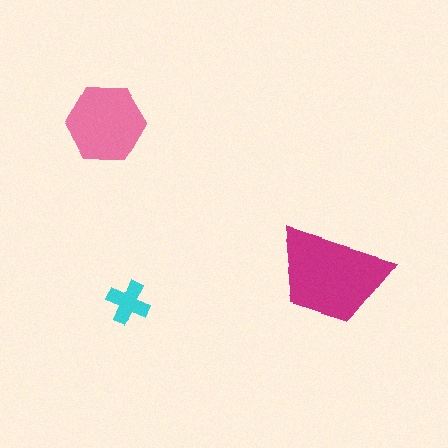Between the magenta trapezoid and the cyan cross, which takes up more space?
The magenta trapezoid.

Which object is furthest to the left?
The pink hexagon is leftmost.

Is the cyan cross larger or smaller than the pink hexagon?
Smaller.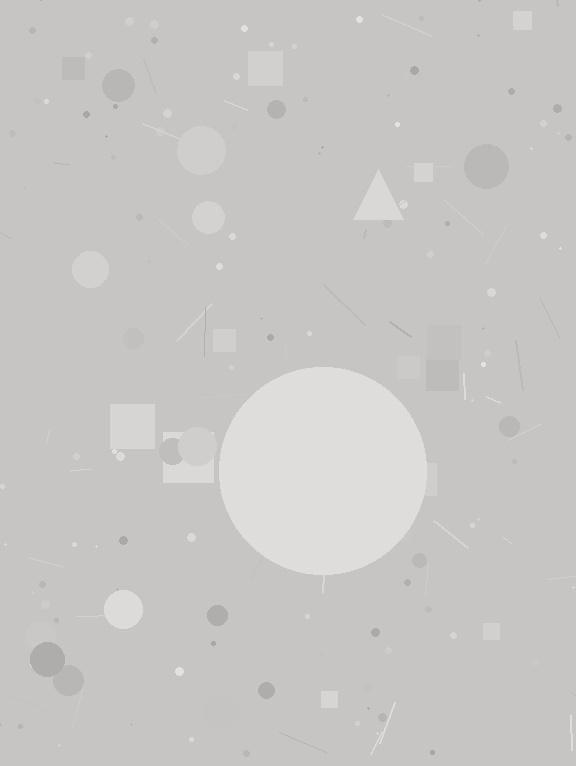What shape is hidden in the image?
A circle is hidden in the image.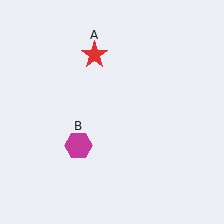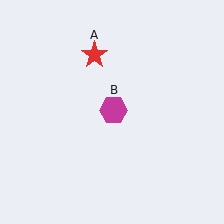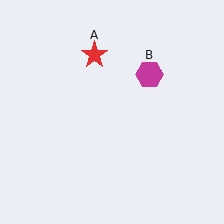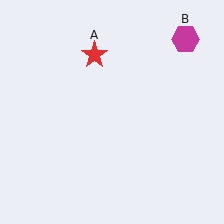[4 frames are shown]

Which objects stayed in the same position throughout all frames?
Red star (object A) remained stationary.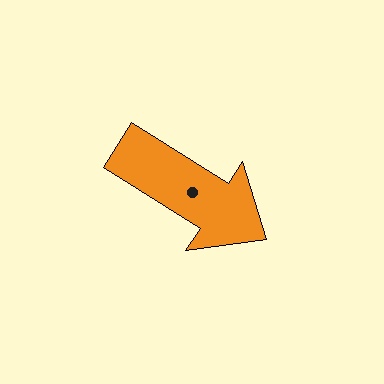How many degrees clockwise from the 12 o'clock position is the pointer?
Approximately 122 degrees.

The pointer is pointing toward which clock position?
Roughly 4 o'clock.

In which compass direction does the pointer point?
Southeast.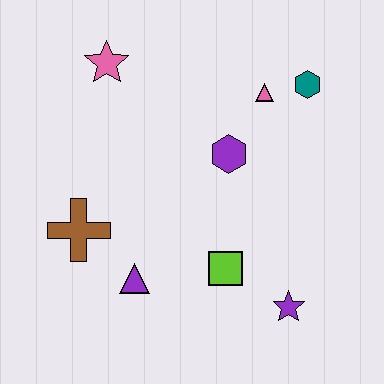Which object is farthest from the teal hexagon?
The brown cross is farthest from the teal hexagon.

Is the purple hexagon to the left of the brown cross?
No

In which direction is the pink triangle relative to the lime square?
The pink triangle is above the lime square.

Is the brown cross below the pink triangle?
Yes